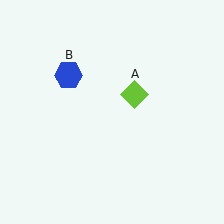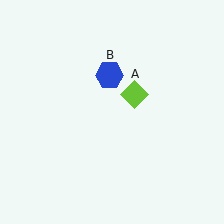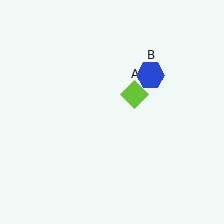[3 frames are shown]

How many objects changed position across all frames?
1 object changed position: blue hexagon (object B).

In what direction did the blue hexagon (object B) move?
The blue hexagon (object B) moved right.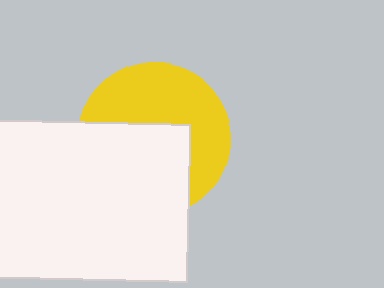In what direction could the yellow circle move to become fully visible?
The yellow circle could move up. That would shift it out from behind the white rectangle entirely.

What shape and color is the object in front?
The object in front is a white rectangle.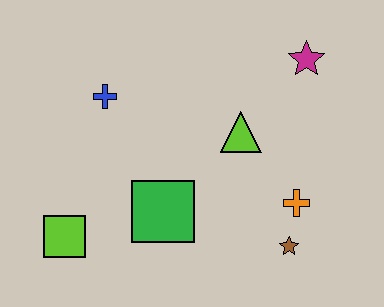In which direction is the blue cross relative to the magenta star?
The blue cross is to the left of the magenta star.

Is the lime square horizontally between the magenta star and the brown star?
No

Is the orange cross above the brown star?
Yes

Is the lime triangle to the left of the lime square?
No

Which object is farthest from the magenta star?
The lime square is farthest from the magenta star.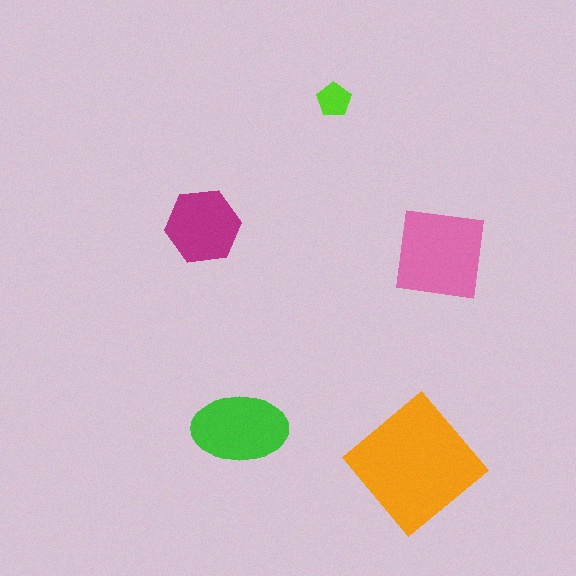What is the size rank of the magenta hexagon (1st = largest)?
4th.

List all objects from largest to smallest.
The orange diamond, the pink square, the green ellipse, the magenta hexagon, the lime pentagon.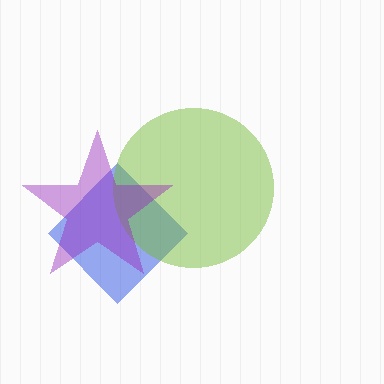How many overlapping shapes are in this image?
There are 3 overlapping shapes in the image.